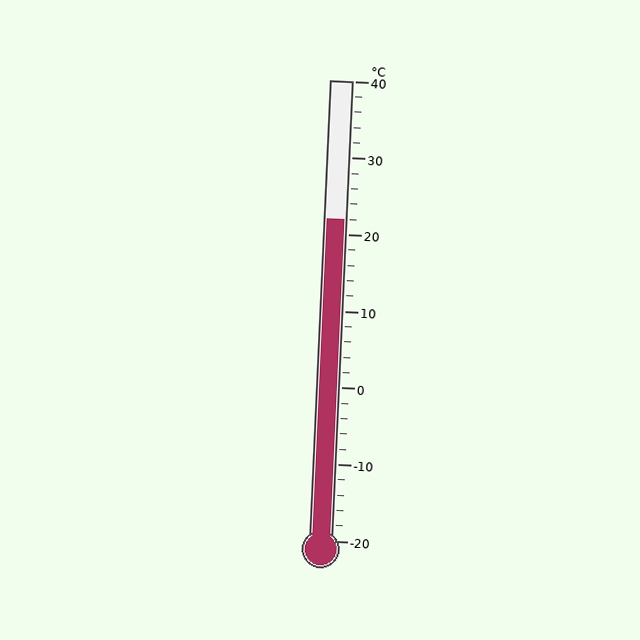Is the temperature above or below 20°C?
The temperature is above 20°C.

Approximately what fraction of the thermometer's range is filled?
The thermometer is filled to approximately 70% of its range.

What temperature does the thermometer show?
The thermometer shows approximately 22°C.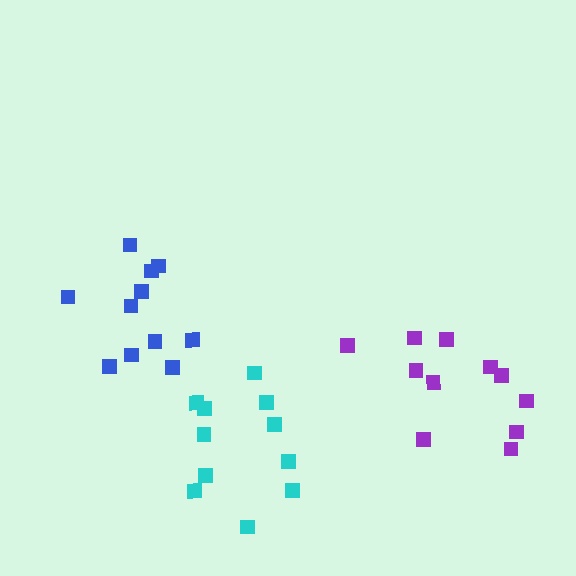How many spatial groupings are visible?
There are 3 spatial groupings.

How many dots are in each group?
Group 1: 11 dots, Group 2: 11 dots, Group 3: 11 dots (33 total).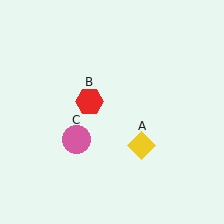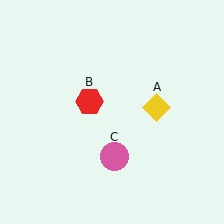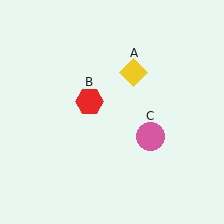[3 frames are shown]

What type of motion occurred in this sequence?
The yellow diamond (object A), pink circle (object C) rotated counterclockwise around the center of the scene.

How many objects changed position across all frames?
2 objects changed position: yellow diamond (object A), pink circle (object C).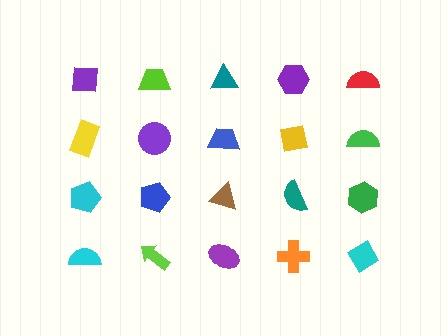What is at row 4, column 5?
A cyan diamond.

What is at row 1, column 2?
A lime trapezoid.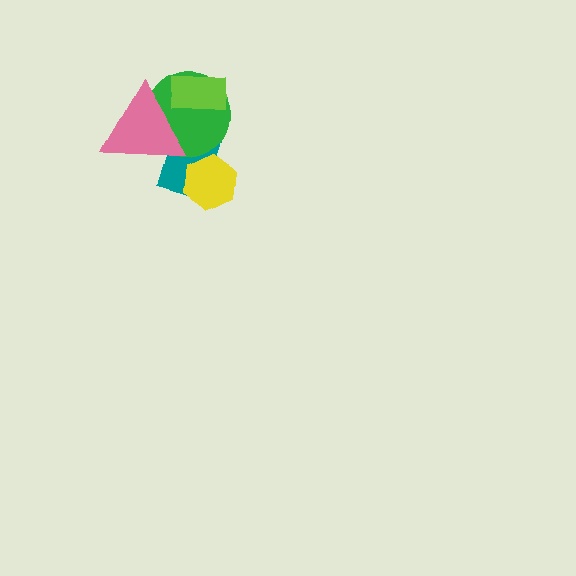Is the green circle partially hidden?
Yes, it is partially covered by another shape.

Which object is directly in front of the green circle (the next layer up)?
The pink triangle is directly in front of the green circle.